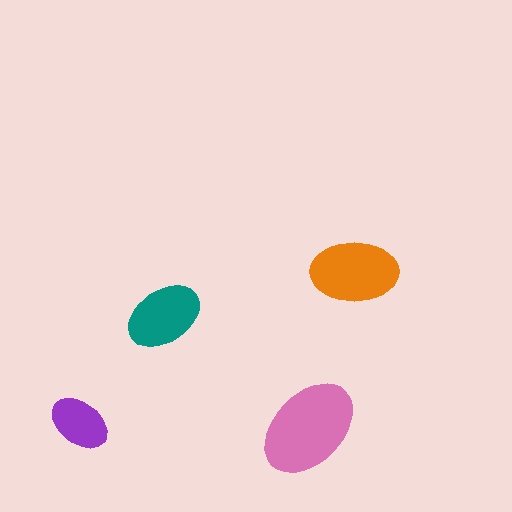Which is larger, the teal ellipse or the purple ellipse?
The teal one.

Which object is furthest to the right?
The orange ellipse is rightmost.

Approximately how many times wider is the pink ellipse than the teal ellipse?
About 1.5 times wider.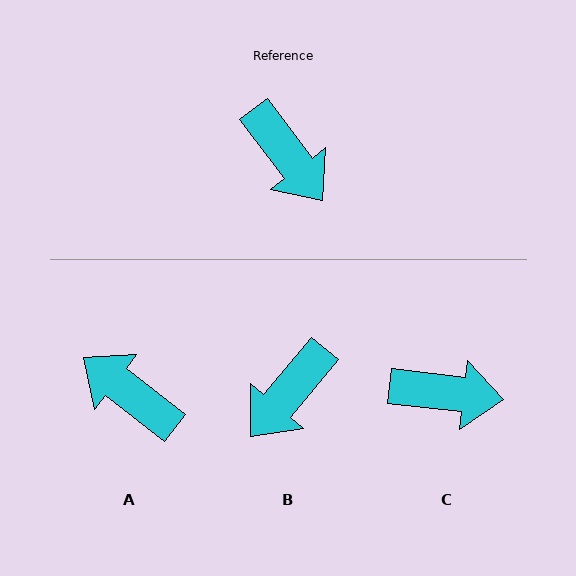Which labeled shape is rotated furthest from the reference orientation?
A, about 165 degrees away.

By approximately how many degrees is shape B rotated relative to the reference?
Approximately 77 degrees clockwise.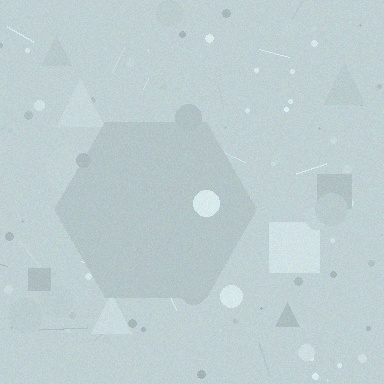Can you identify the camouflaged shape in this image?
The camouflaged shape is a hexagon.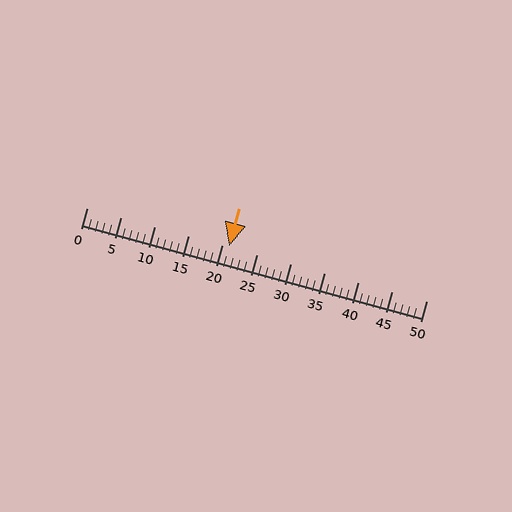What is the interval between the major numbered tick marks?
The major tick marks are spaced 5 units apart.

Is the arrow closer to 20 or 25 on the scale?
The arrow is closer to 20.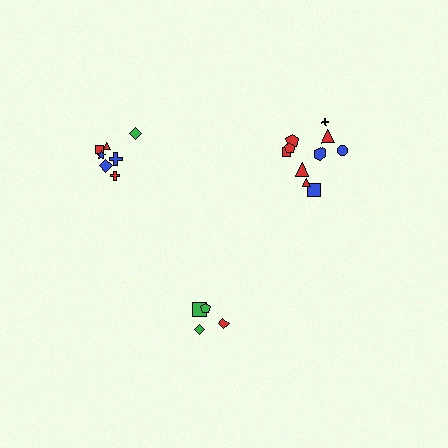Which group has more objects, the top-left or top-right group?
The top-right group.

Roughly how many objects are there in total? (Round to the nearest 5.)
Roughly 20 objects in total.